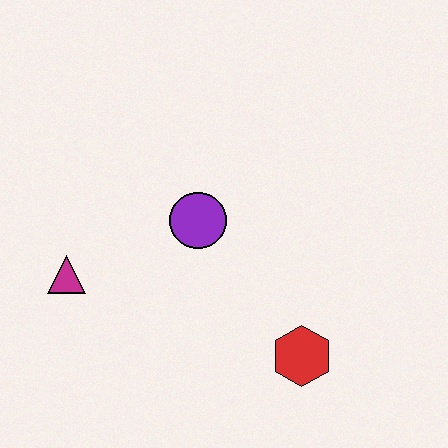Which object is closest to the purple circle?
The magenta triangle is closest to the purple circle.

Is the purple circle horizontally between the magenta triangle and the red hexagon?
Yes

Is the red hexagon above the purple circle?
No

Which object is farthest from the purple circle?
The red hexagon is farthest from the purple circle.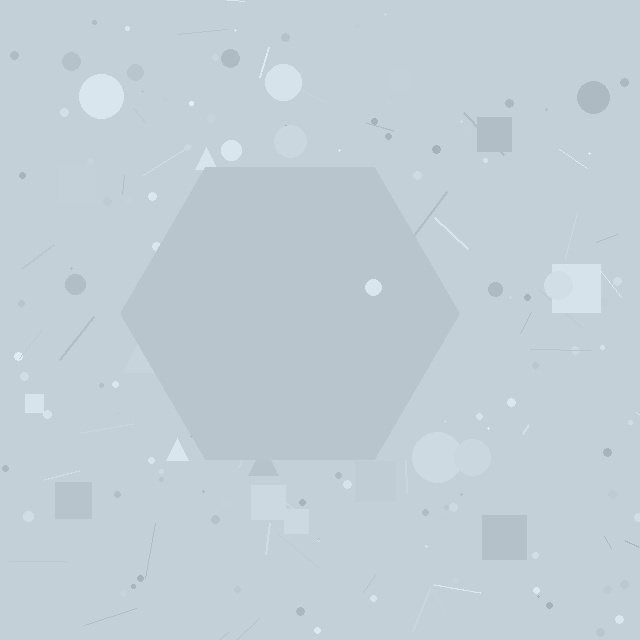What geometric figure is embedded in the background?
A hexagon is embedded in the background.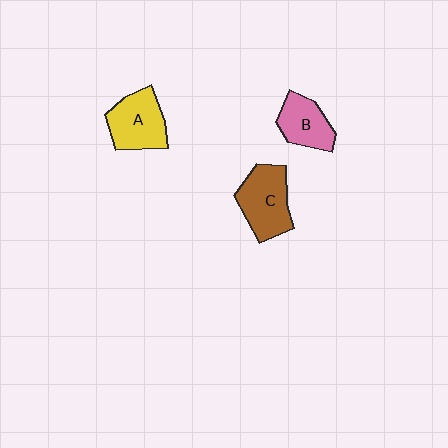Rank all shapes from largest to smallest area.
From largest to smallest: C (brown), A (yellow), B (pink).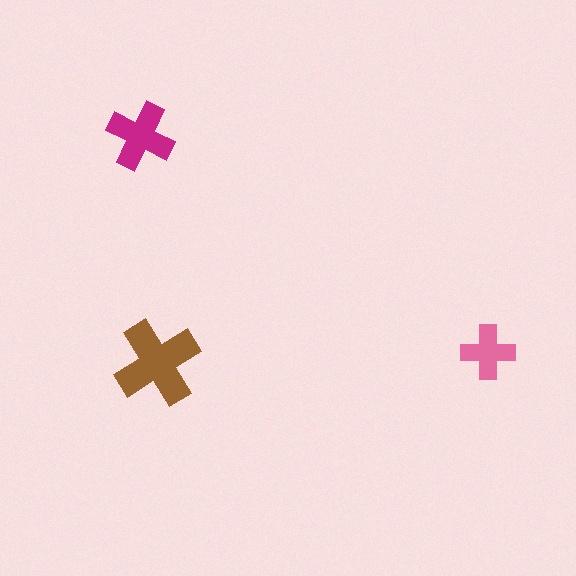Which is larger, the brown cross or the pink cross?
The brown one.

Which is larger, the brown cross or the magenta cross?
The brown one.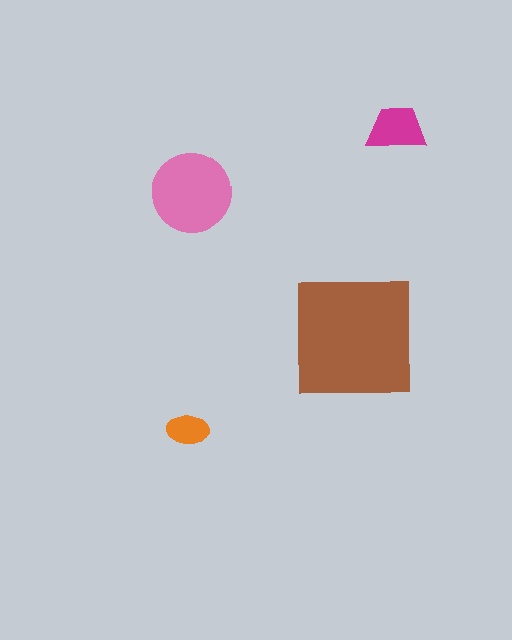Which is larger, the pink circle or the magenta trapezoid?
The pink circle.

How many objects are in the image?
There are 4 objects in the image.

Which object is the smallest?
The orange ellipse.